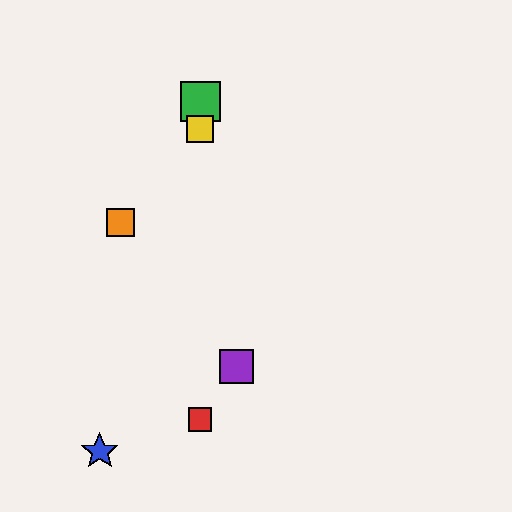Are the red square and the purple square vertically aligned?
No, the red square is at x≈200 and the purple square is at x≈236.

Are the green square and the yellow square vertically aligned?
Yes, both are at x≈200.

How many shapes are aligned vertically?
3 shapes (the red square, the green square, the yellow square) are aligned vertically.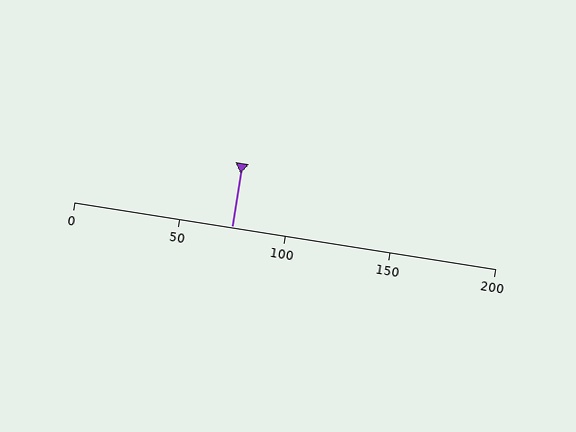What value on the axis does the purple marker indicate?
The marker indicates approximately 75.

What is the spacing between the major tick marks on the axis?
The major ticks are spaced 50 apart.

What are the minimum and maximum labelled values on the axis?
The axis runs from 0 to 200.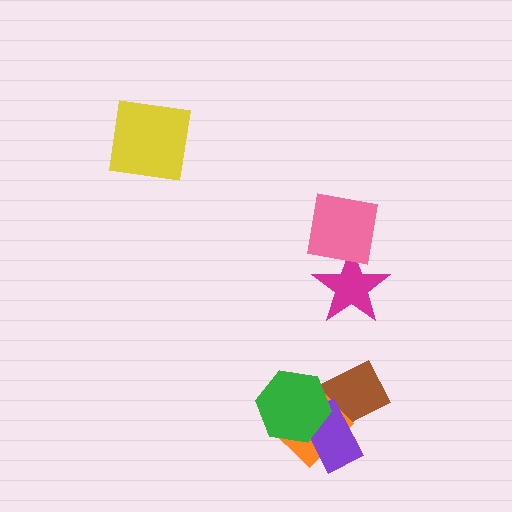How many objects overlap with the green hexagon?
3 objects overlap with the green hexagon.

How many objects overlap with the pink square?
1 object overlaps with the pink square.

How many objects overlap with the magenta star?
1 object overlaps with the magenta star.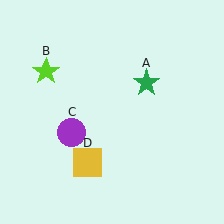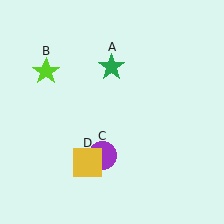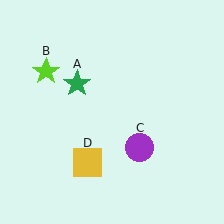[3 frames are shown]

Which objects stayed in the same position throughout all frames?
Lime star (object B) and yellow square (object D) remained stationary.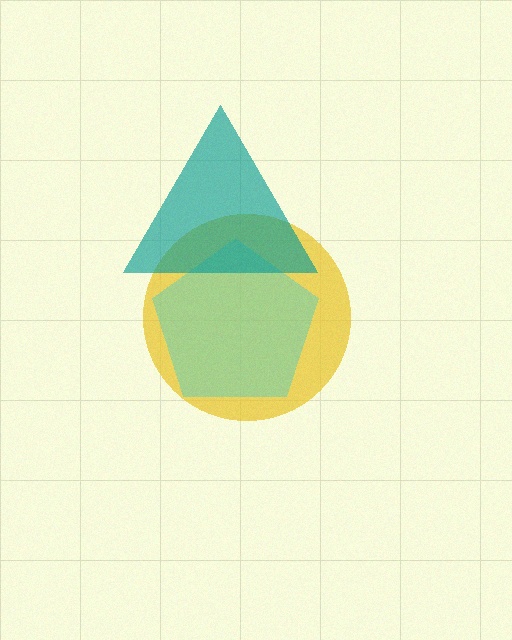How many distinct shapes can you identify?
There are 3 distinct shapes: a yellow circle, a cyan pentagon, a teal triangle.